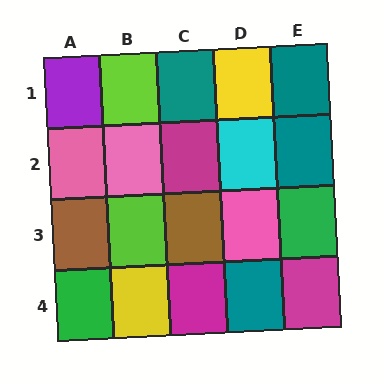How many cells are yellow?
2 cells are yellow.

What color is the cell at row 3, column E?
Green.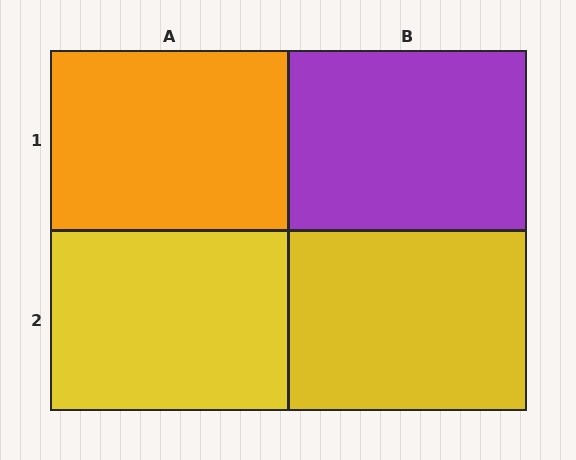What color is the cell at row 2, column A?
Yellow.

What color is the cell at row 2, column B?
Yellow.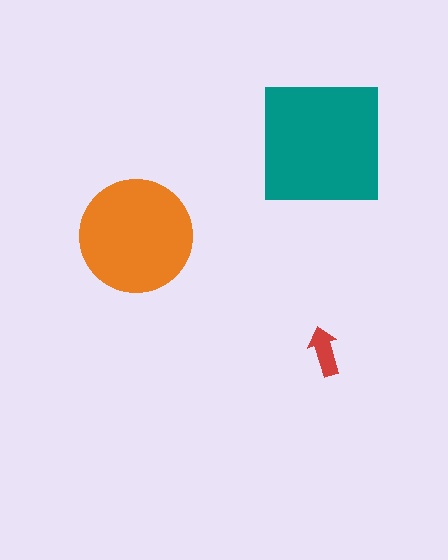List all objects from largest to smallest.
The teal square, the orange circle, the red arrow.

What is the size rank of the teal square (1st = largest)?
1st.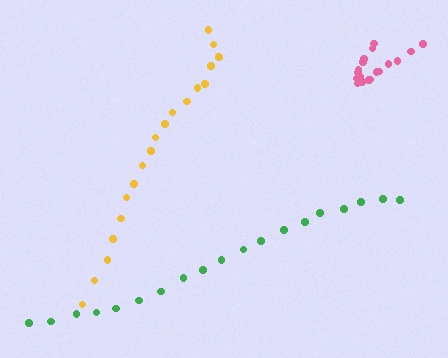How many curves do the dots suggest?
There are 3 distinct paths.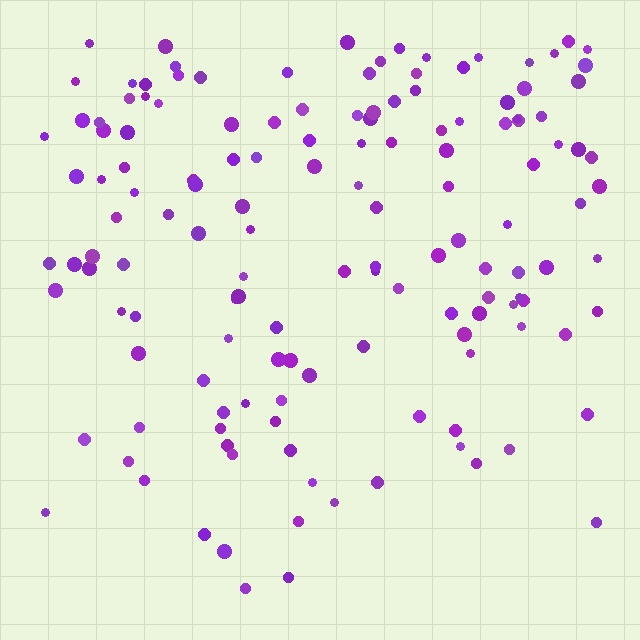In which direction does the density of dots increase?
From bottom to top, with the top side densest.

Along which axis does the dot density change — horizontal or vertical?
Vertical.